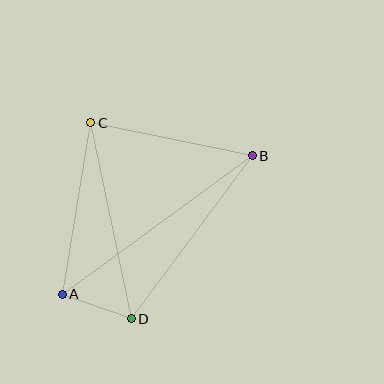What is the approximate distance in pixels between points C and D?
The distance between C and D is approximately 200 pixels.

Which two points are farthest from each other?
Points A and B are farthest from each other.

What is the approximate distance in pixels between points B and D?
The distance between B and D is approximately 203 pixels.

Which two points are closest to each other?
Points A and D are closest to each other.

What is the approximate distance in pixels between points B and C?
The distance between B and C is approximately 165 pixels.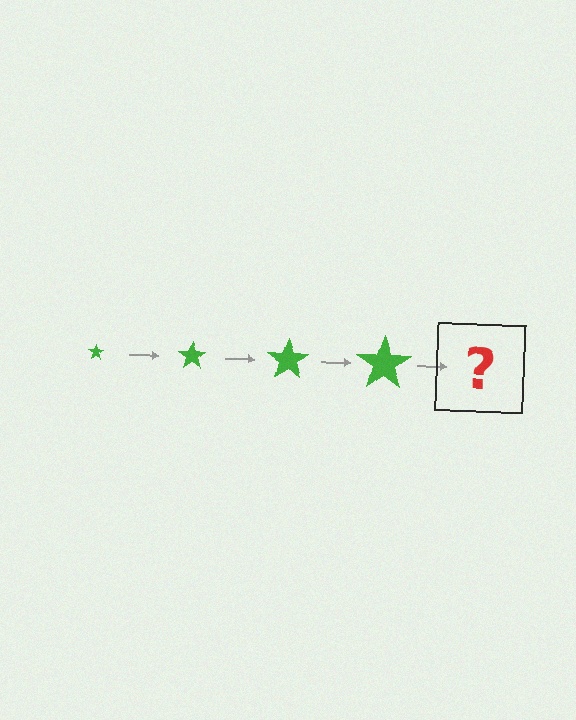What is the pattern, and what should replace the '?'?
The pattern is that the star gets progressively larger each step. The '?' should be a green star, larger than the previous one.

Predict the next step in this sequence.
The next step is a green star, larger than the previous one.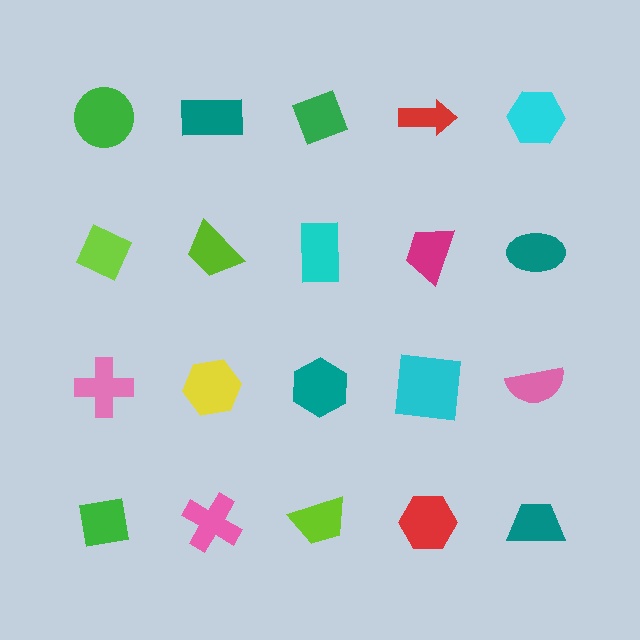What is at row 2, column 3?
A cyan rectangle.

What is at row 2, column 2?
A lime trapezoid.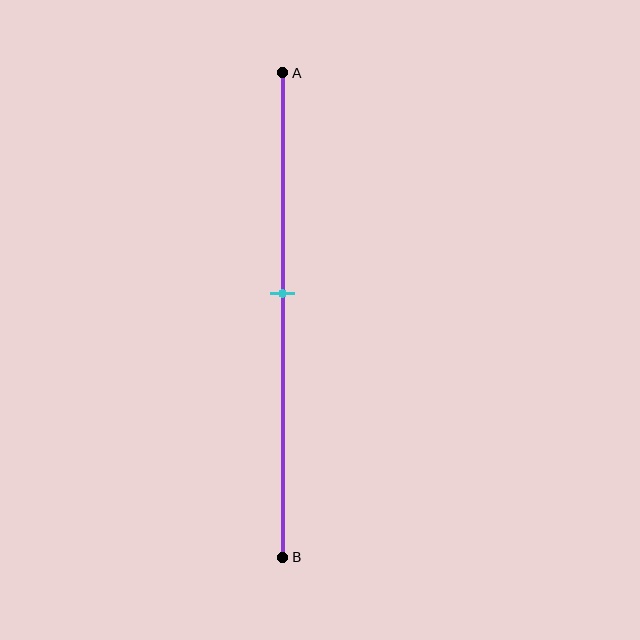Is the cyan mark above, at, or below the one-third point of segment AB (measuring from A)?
The cyan mark is below the one-third point of segment AB.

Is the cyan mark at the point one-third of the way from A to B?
No, the mark is at about 45% from A, not at the 33% one-third point.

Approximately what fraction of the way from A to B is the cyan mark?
The cyan mark is approximately 45% of the way from A to B.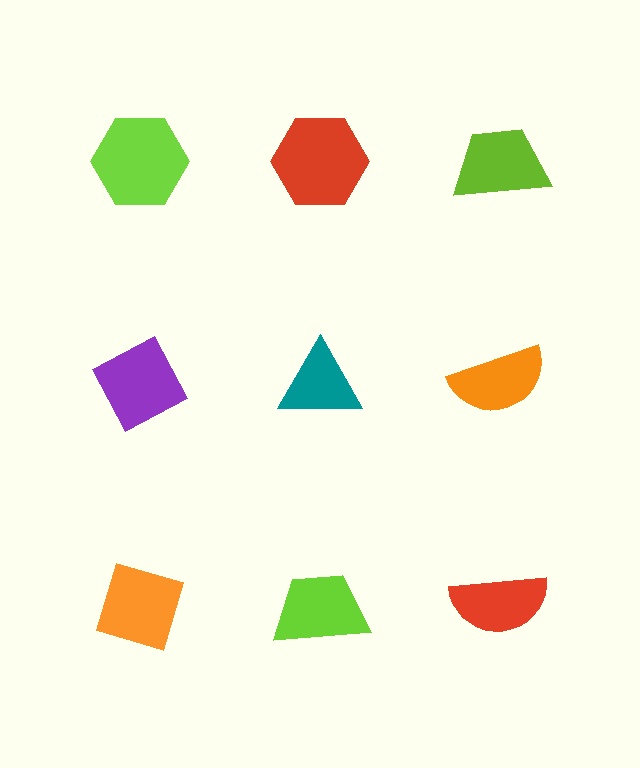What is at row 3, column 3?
A red semicircle.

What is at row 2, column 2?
A teal triangle.